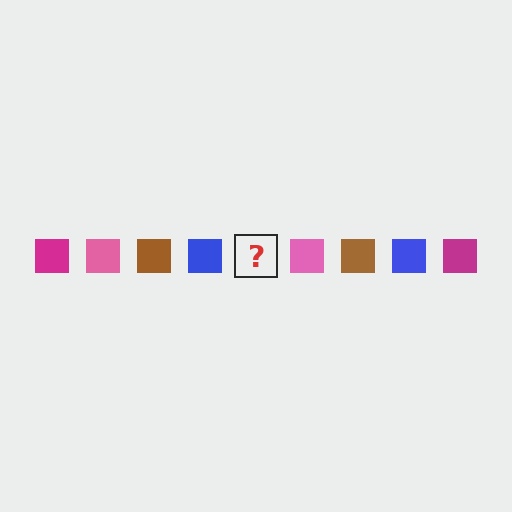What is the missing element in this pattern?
The missing element is a magenta square.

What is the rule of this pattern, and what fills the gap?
The rule is that the pattern cycles through magenta, pink, brown, blue squares. The gap should be filled with a magenta square.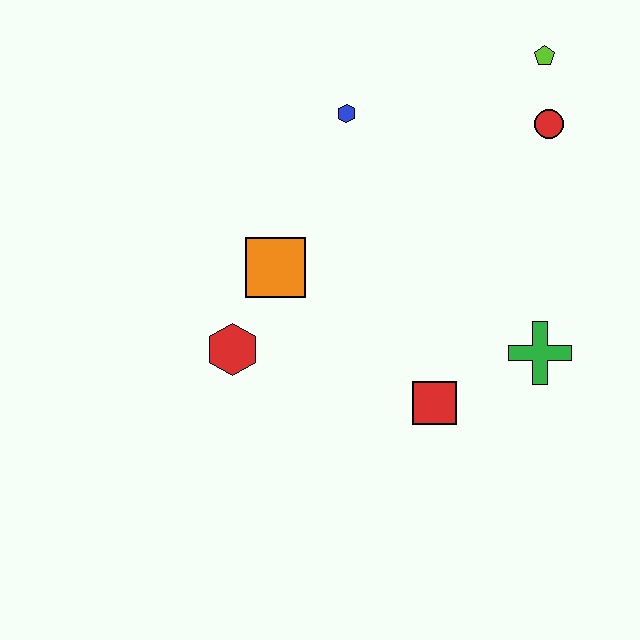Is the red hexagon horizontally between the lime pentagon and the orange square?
No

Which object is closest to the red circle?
The lime pentagon is closest to the red circle.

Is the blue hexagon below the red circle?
No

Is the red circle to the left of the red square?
No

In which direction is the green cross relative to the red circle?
The green cross is below the red circle.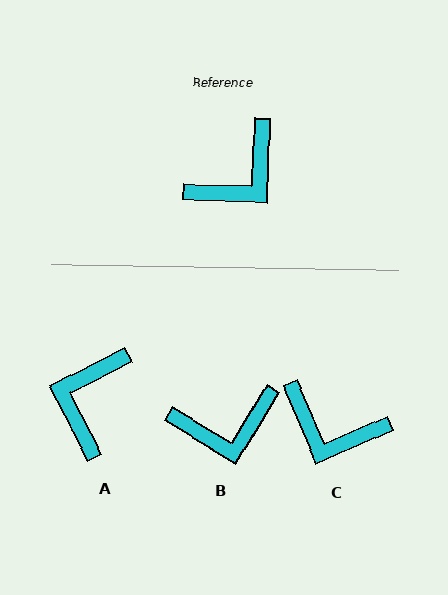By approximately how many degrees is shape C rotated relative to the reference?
Approximately 65 degrees clockwise.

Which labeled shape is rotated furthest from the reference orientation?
A, about 151 degrees away.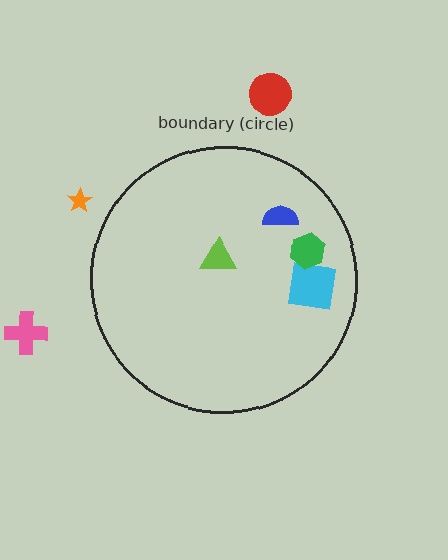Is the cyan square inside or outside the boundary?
Inside.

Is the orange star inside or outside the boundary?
Outside.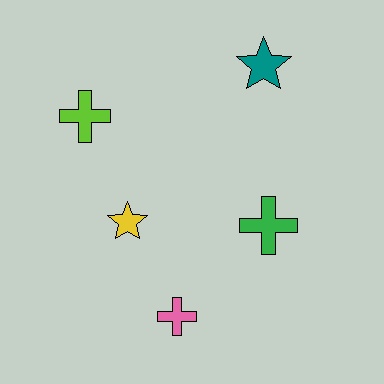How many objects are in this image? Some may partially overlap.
There are 5 objects.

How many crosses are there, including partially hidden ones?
There are 3 crosses.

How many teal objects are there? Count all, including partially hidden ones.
There is 1 teal object.